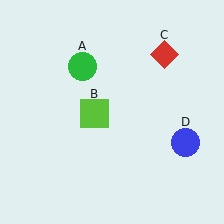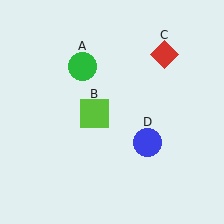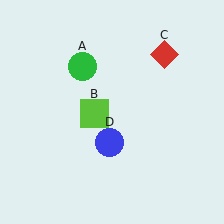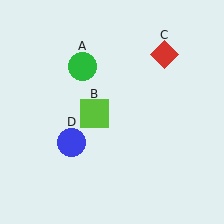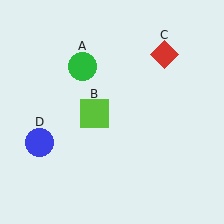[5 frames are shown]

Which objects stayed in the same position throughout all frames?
Green circle (object A) and lime square (object B) and red diamond (object C) remained stationary.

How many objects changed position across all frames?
1 object changed position: blue circle (object D).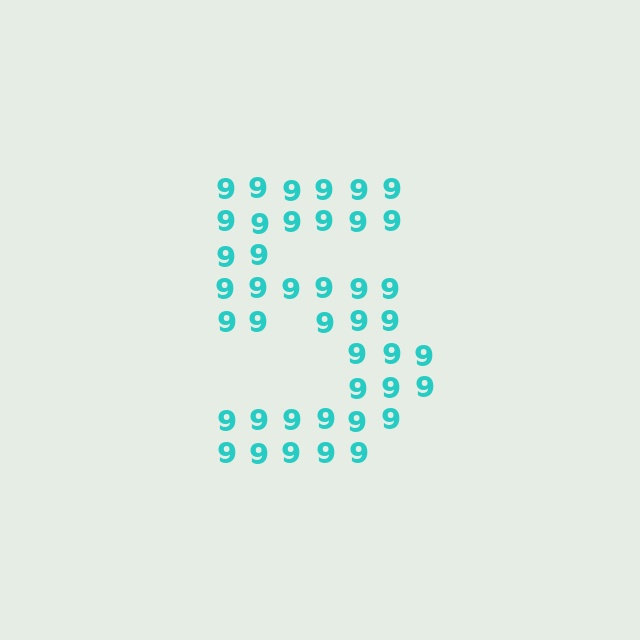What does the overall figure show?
The overall figure shows the digit 5.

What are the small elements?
The small elements are digit 9's.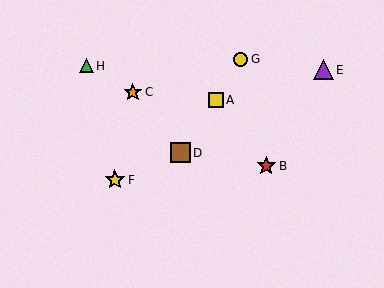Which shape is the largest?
The purple triangle (labeled E) is the largest.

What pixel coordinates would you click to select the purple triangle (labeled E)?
Click at (323, 70) to select the purple triangle E.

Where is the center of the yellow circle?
The center of the yellow circle is at (241, 59).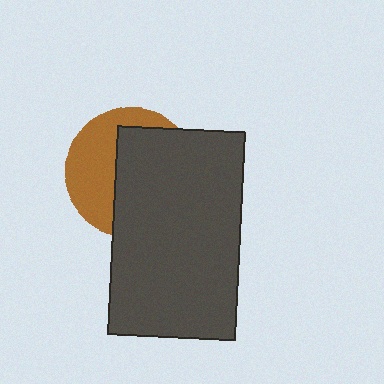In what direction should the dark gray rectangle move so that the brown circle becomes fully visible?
The dark gray rectangle should move right. That is the shortest direction to clear the overlap and leave the brown circle fully visible.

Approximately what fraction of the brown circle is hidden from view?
Roughly 59% of the brown circle is hidden behind the dark gray rectangle.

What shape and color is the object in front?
The object in front is a dark gray rectangle.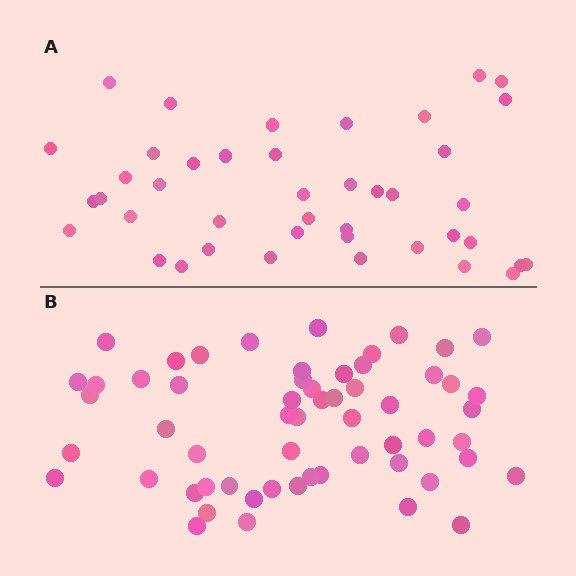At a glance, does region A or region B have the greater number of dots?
Region B (the bottom region) has more dots.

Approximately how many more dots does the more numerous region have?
Region B has approximately 15 more dots than region A.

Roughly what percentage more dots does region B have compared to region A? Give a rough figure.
About 40% more.